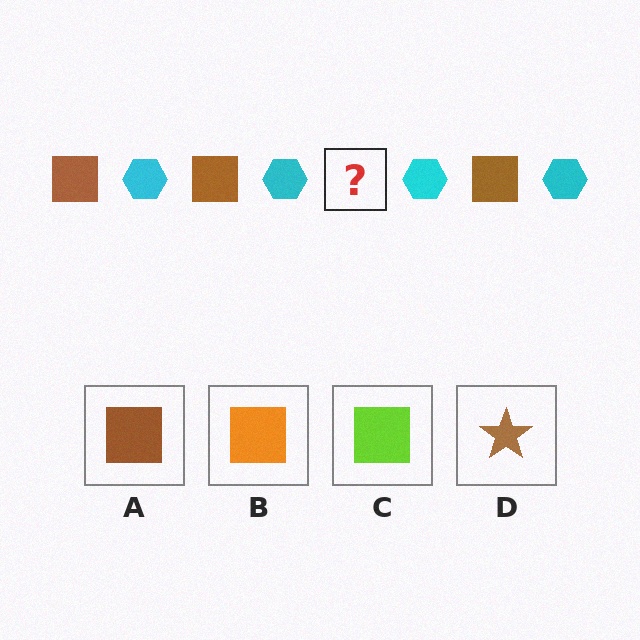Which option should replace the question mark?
Option A.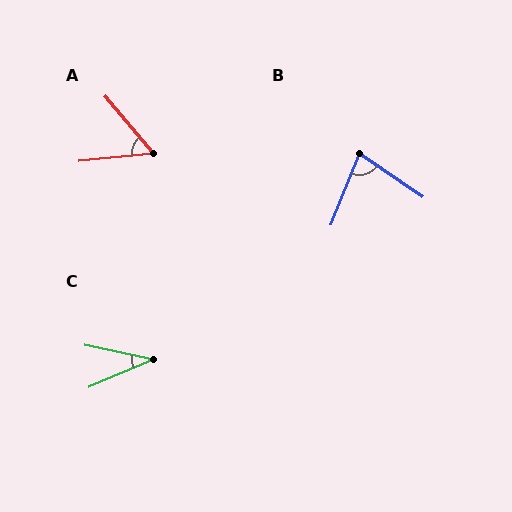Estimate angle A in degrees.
Approximately 56 degrees.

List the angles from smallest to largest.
C (35°), A (56°), B (78°).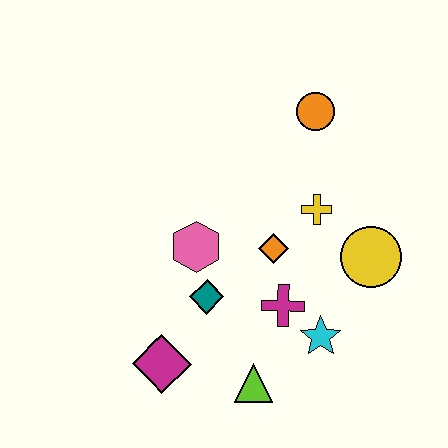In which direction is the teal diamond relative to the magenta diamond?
The teal diamond is above the magenta diamond.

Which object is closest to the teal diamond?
The pink hexagon is closest to the teal diamond.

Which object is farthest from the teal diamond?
The orange circle is farthest from the teal diamond.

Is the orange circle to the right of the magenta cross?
Yes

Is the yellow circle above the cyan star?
Yes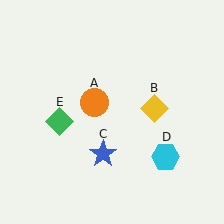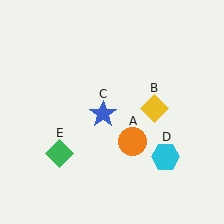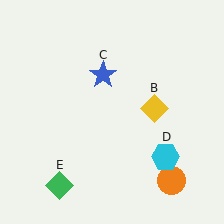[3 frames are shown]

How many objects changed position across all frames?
3 objects changed position: orange circle (object A), blue star (object C), green diamond (object E).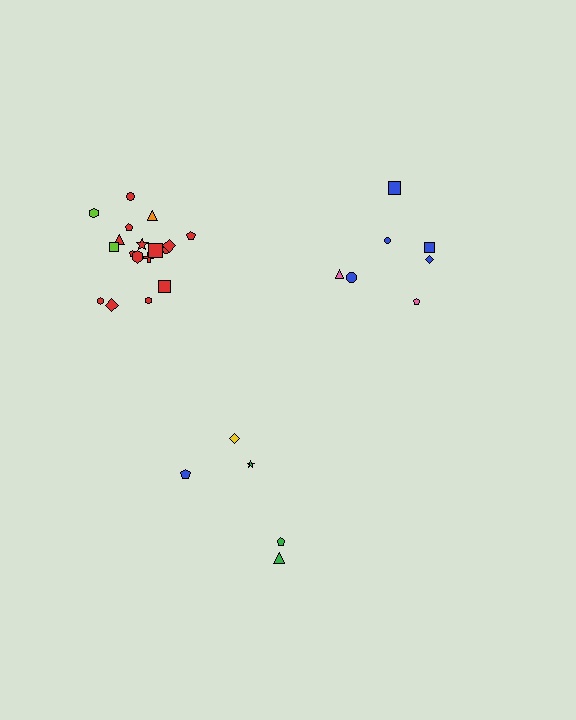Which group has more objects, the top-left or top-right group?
The top-left group.